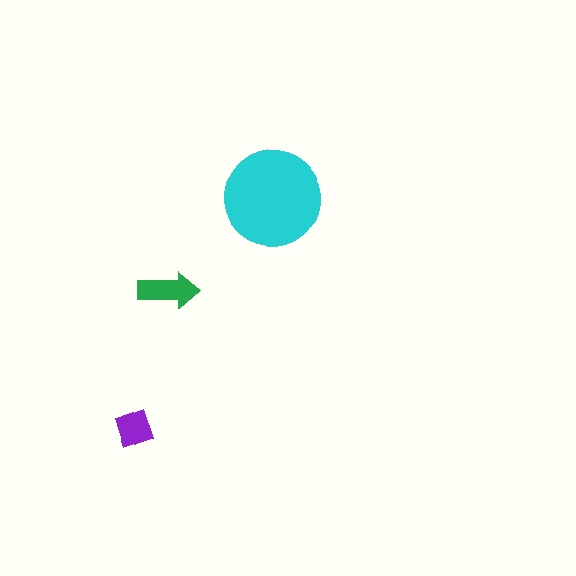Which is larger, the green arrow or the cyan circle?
The cyan circle.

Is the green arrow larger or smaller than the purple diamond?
Larger.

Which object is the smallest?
The purple diamond.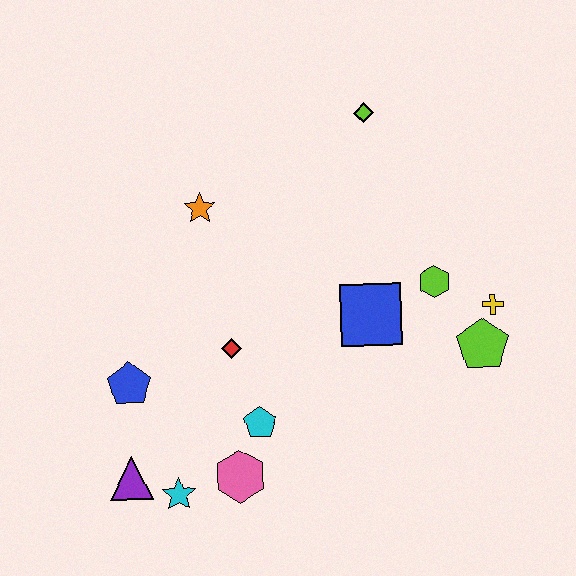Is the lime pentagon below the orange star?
Yes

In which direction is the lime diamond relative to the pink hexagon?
The lime diamond is above the pink hexagon.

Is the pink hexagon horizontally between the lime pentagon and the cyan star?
Yes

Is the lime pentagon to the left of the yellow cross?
Yes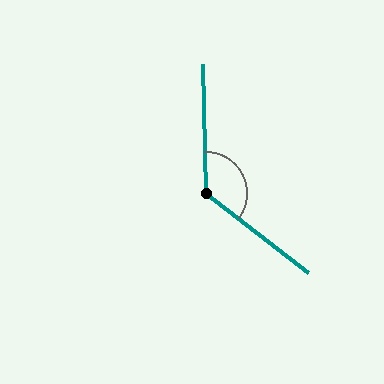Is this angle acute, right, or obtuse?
It is obtuse.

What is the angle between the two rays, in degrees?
Approximately 129 degrees.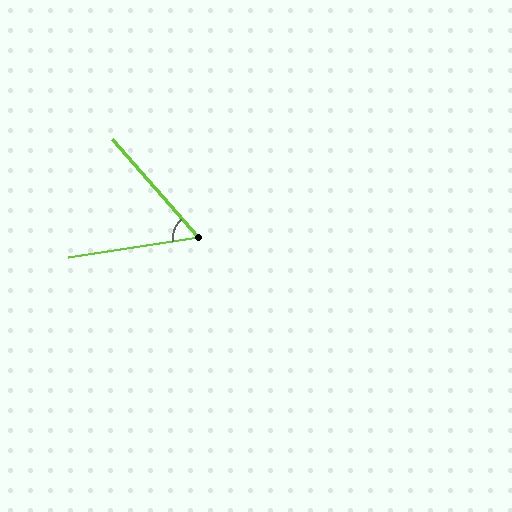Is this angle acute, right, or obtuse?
It is acute.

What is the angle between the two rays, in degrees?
Approximately 57 degrees.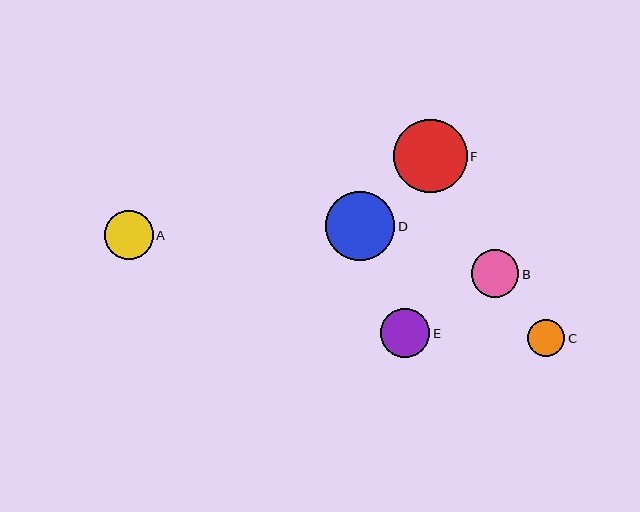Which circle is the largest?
Circle F is the largest with a size of approximately 73 pixels.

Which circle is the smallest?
Circle C is the smallest with a size of approximately 37 pixels.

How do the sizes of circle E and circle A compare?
Circle E and circle A are approximately the same size.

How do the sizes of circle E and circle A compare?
Circle E and circle A are approximately the same size.